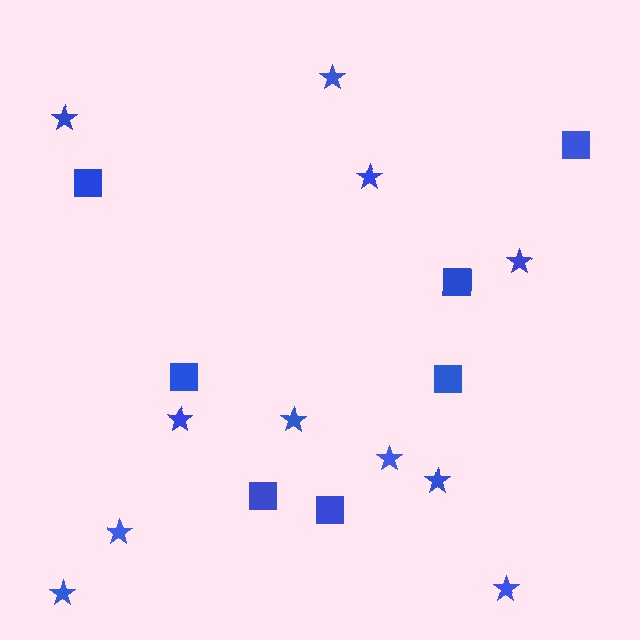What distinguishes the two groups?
There are 2 groups: one group of squares (7) and one group of stars (11).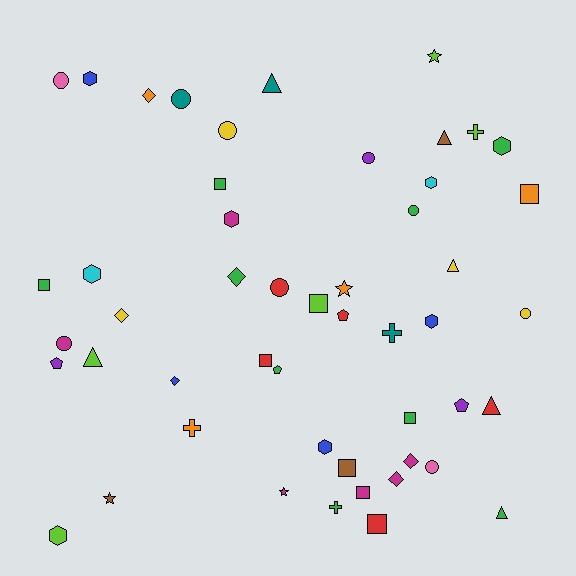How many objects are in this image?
There are 50 objects.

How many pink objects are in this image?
There are 2 pink objects.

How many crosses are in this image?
There are 4 crosses.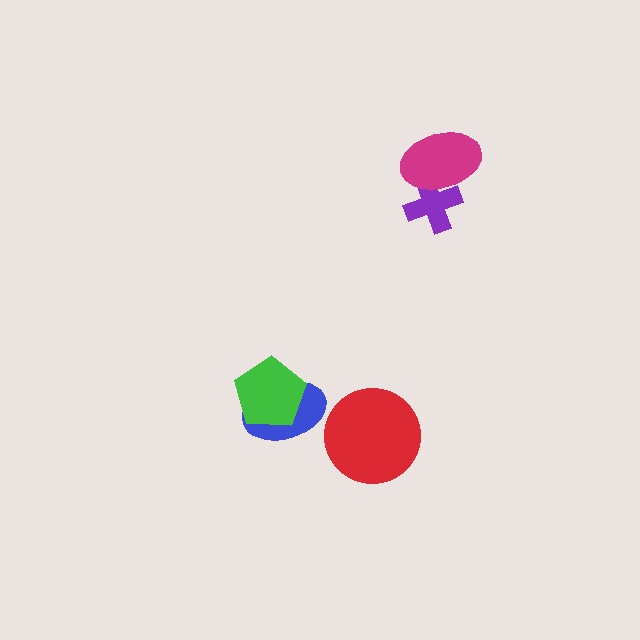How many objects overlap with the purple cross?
1 object overlaps with the purple cross.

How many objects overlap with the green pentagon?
1 object overlaps with the green pentagon.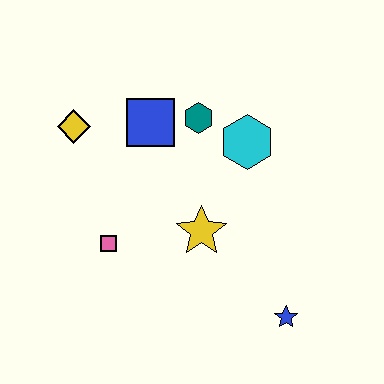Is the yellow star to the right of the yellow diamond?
Yes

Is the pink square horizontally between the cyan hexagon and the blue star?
No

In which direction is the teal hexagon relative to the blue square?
The teal hexagon is to the right of the blue square.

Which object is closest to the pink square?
The yellow star is closest to the pink square.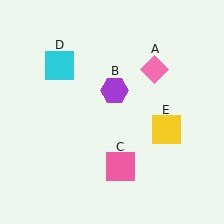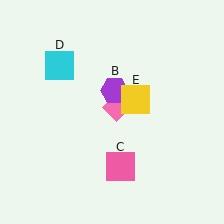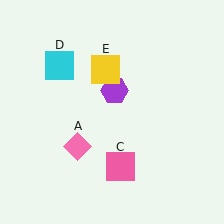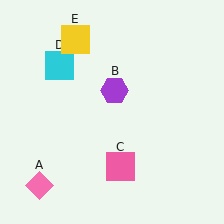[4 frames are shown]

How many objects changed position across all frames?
2 objects changed position: pink diamond (object A), yellow square (object E).